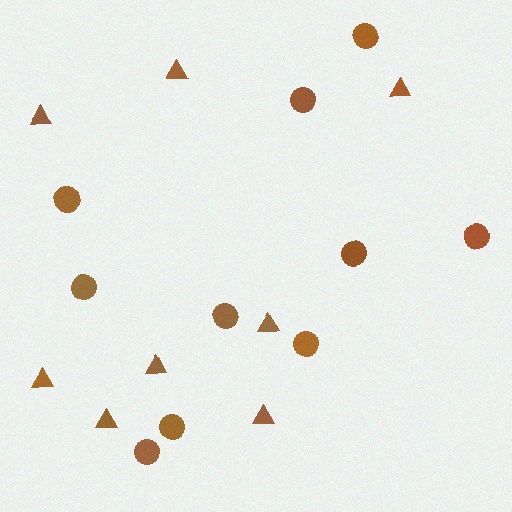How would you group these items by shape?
There are 2 groups: one group of circles (10) and one group of triangles (8).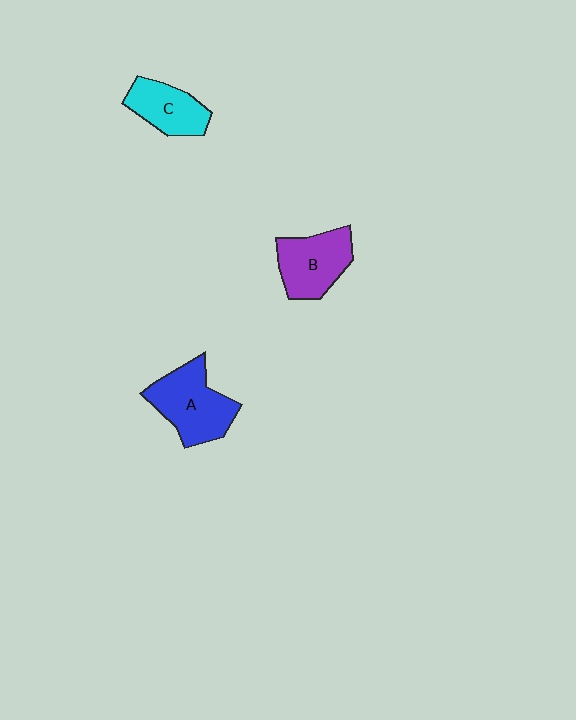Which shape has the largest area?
Shape A (blue).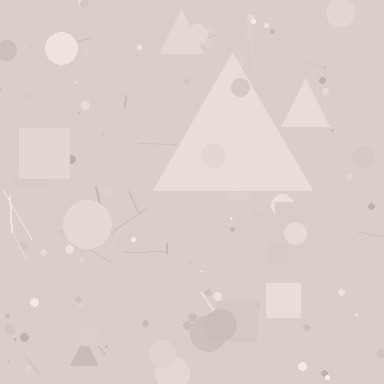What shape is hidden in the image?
A triangle is hidden in the image.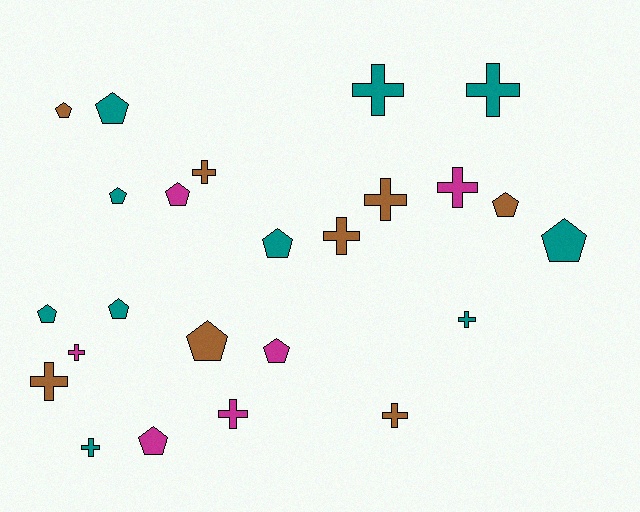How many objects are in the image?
There are 24 objects.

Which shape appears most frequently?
Cross, with 12 objects.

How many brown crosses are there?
There are 5 brown crosses.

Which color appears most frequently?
Teal, with 10 objects.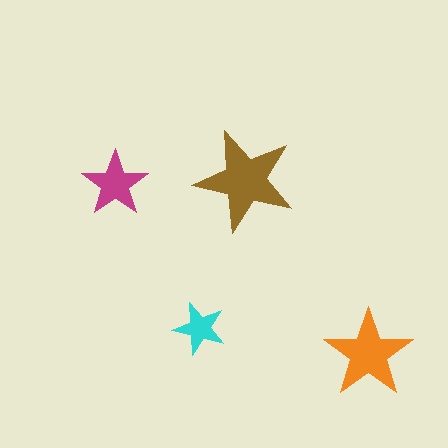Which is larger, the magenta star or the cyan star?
The magenta one.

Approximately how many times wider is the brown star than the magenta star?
About 1.5 times wider.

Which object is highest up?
The brown star is topmost.